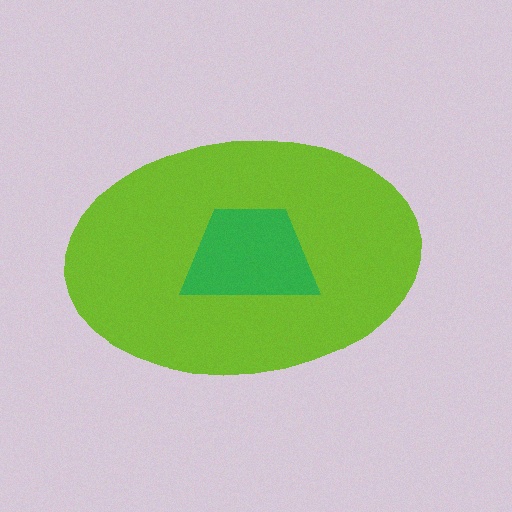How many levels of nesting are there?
2.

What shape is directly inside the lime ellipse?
The green trapezoid.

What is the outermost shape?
The lime ellipse.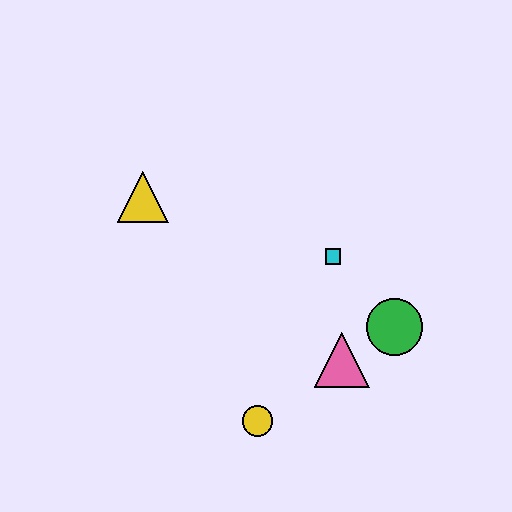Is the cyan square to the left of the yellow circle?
No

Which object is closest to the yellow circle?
The pink triangle is closest to the yellow circle.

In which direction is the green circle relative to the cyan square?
The green circle is below the cyan square.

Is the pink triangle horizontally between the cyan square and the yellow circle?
No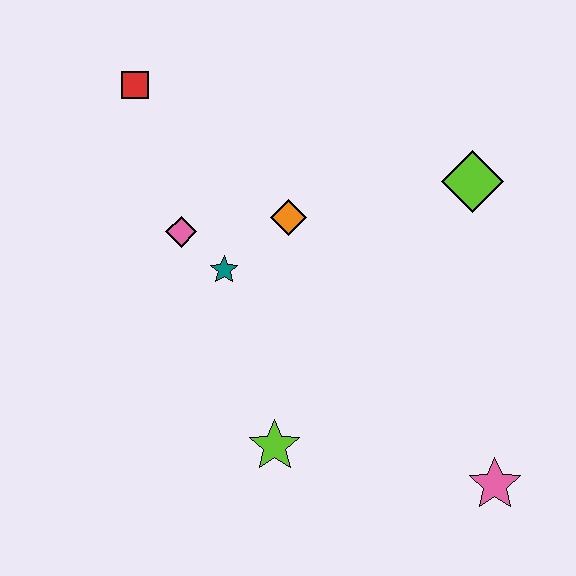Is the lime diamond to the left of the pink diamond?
No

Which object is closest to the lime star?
The teal star is closest to the lime star.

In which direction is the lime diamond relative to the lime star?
The lime diamond is above the lime star.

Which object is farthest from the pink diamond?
The pink star is farthest from the pink diamond.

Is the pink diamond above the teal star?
Yes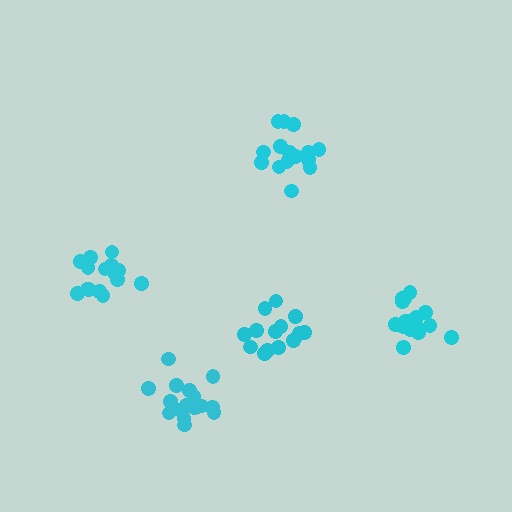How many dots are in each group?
Group 1: 14 dots, Group 2: 17 dots, Group 3: 15 dots, Group 4: 17 dots, Group 5: 16 dots (79 total).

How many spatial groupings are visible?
There are 5 spatial groupings.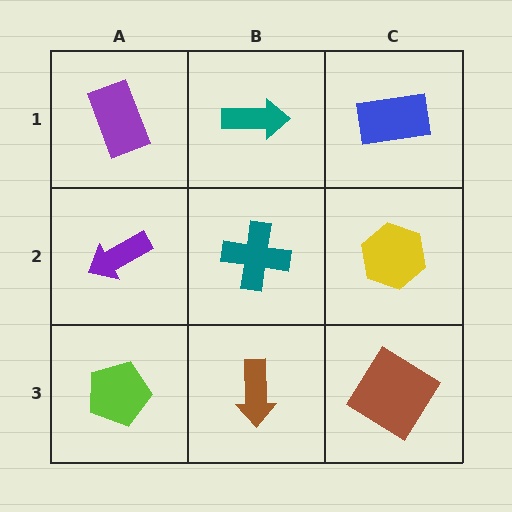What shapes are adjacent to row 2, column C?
A blue rectangle (row 1, column C), a brown diamond (row 3, column C), a teal cross (row 2, column B).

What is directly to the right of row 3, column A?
A brown arrow.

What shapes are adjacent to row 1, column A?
A purple arrow (row 2, column A), a teal arrow (row 1, column B).